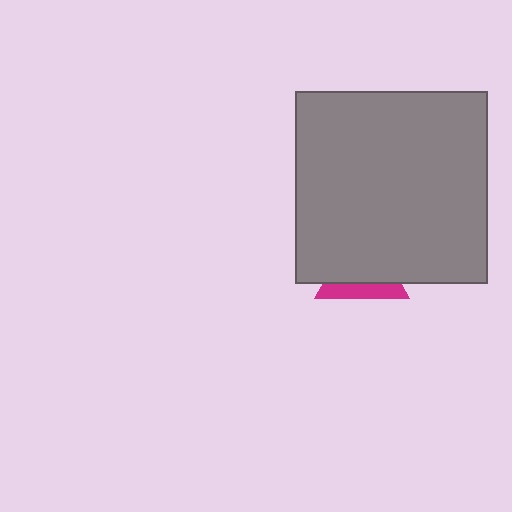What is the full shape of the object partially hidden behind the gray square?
The partially hidden object is a magenta triangle.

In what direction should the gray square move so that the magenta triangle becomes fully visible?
The gray square should move up. That is the shortest direction to clear the overlap and leave the magenta triangle fully visible.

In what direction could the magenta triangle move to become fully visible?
The magenta triangle could move down. That would shift it out from behind the gray square entirely.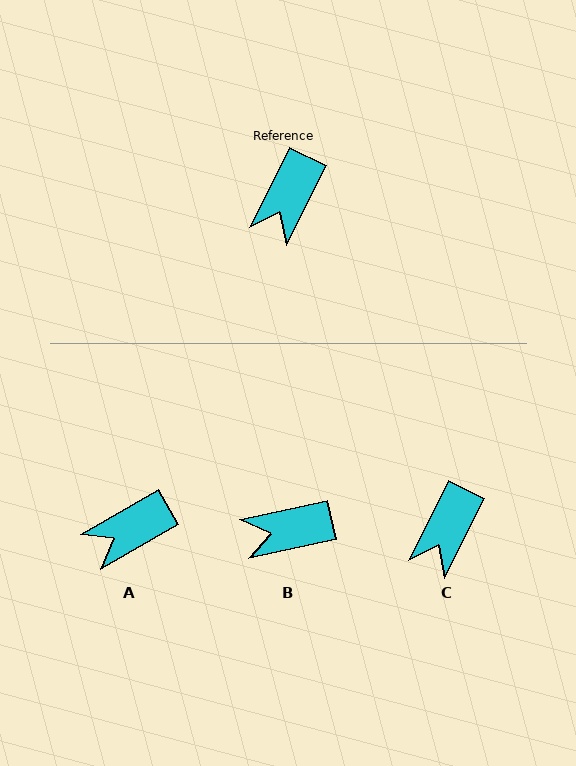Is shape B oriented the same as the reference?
No, it is off by about 51 degrees.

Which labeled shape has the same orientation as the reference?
C.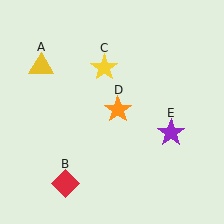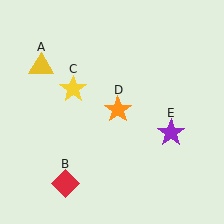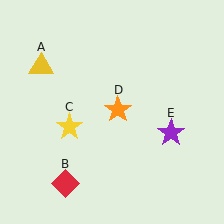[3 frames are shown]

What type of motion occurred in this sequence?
The yellow star (object C) rotated counterclockwise around the center of the scene.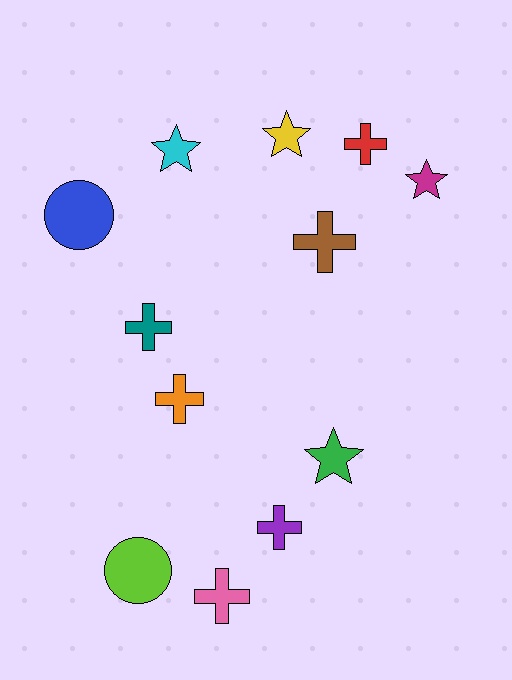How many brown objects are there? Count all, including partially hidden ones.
There is 1 brown object.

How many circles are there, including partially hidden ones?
There are 2 circles.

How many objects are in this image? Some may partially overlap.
There are 12 objects.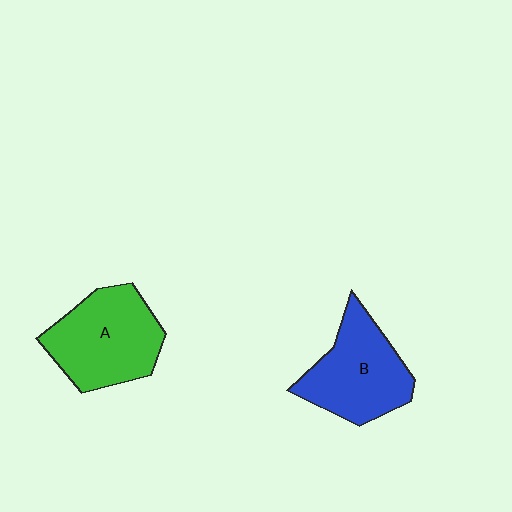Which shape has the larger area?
Shape A (green).